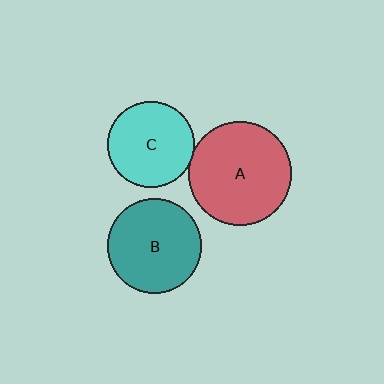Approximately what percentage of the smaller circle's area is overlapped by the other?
Approximately 5%.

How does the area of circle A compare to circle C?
Approximately 1.4 times.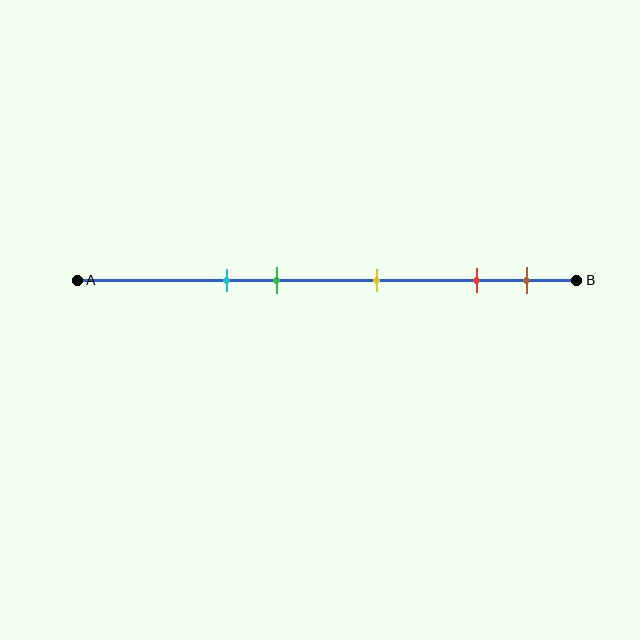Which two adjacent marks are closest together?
The red and brown marks are the closest adjacent pair.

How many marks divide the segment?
There are 5 marks dividing the segment.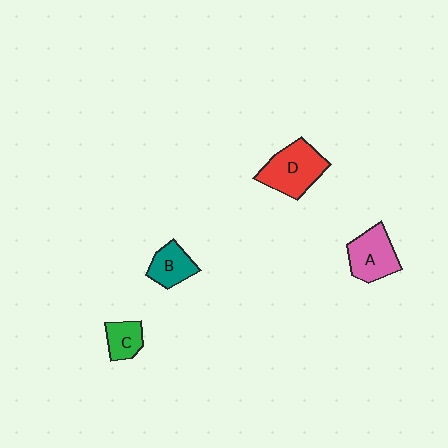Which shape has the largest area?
Shape D (red).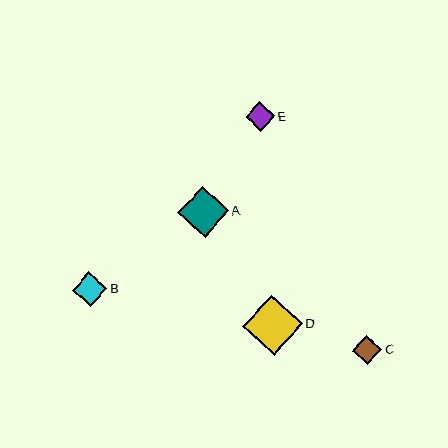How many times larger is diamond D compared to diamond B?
Diamond D is approximately 1.7 times the size of diamond B.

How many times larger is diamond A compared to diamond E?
Diamond A is approximately 1.7 times the size of diamond E.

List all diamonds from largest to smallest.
From largest to smallest: D, A, B, E, C.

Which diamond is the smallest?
Diamond C is the smallest with a size of approximately 29 pixels.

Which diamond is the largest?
Diamond D is the largest with a size of approximately 59 pixels.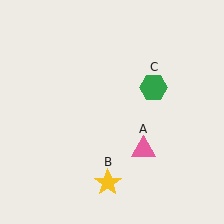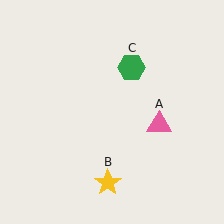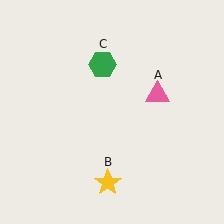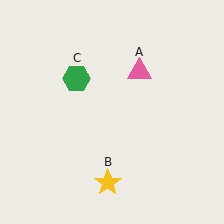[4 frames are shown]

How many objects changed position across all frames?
2 objects changed position: pink triangle (object A), green hexagon (object C).